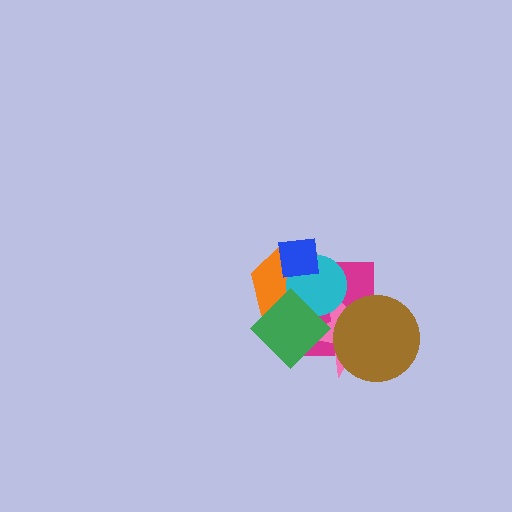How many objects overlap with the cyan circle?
5 objects overlap with the cyan circle.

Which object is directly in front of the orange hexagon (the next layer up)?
The pink star is directly in front of the orange hexagon.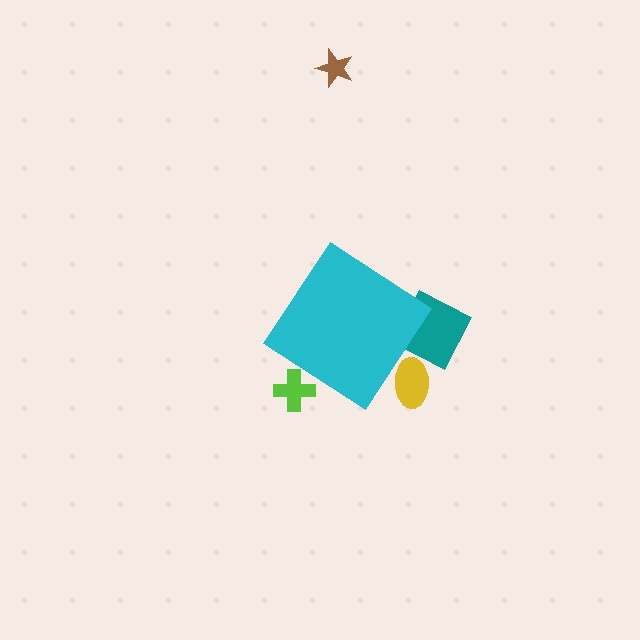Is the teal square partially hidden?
Yes, the teal square is partially hidden behind the cyan diamond.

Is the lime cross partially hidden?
Yes, the lime cross is partially hidden behind the cyan diamond.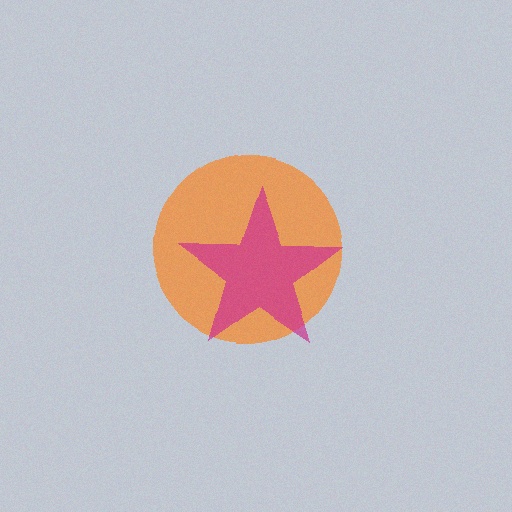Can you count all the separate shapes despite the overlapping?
Yes, there are 2 separate shapes.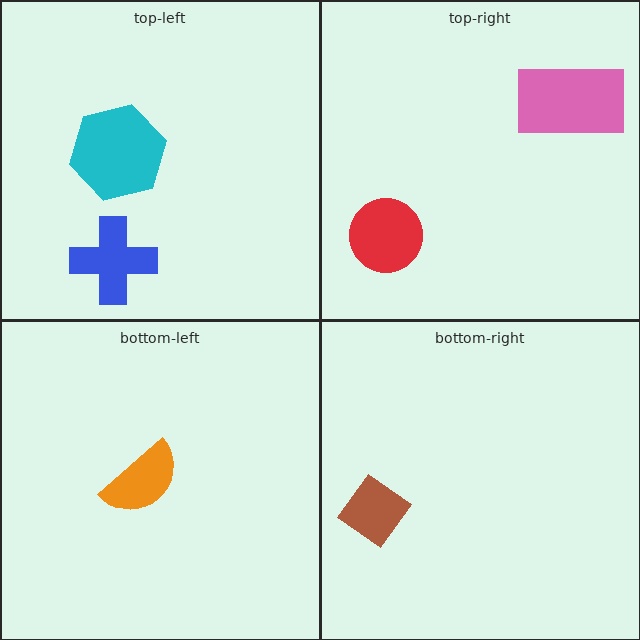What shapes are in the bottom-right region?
The brown diamond.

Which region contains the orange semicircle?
The bottom-left region.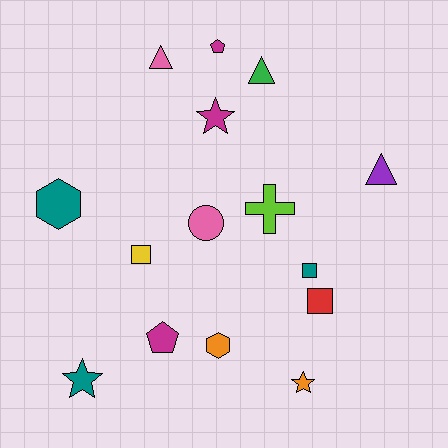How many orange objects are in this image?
There are 2 orange objects.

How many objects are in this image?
There are 15 objects.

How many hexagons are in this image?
There are 2 hexagons.